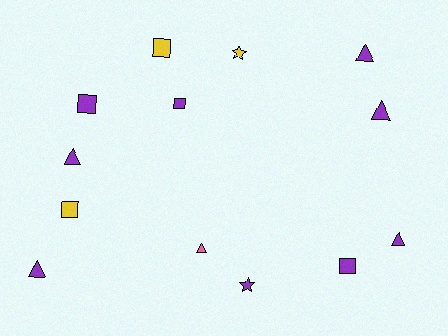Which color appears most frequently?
Purple, with 9 objects.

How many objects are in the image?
There are 13 objects.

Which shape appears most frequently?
Triangle, with 6 objects.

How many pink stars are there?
There are no pink stars.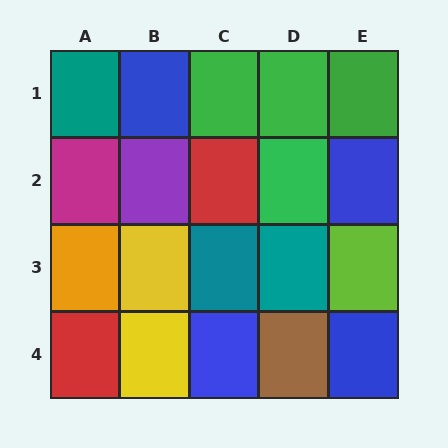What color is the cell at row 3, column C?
Teal.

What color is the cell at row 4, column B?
Yellow.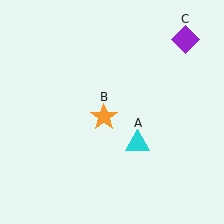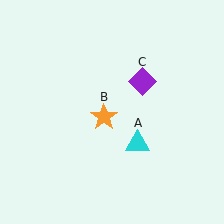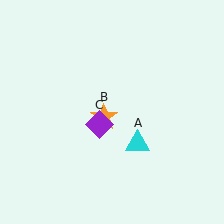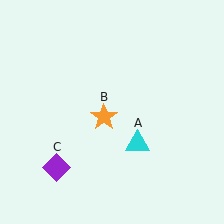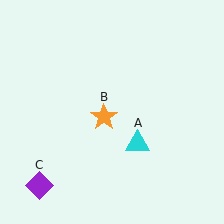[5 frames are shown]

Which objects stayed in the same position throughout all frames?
Cyan triangle (object A) and orange star (object B) remained stationary.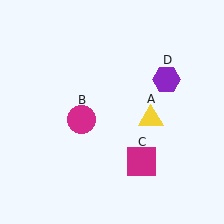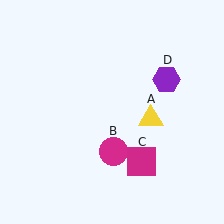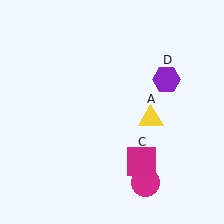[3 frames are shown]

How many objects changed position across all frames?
1 object changed position: magenta circle (object B).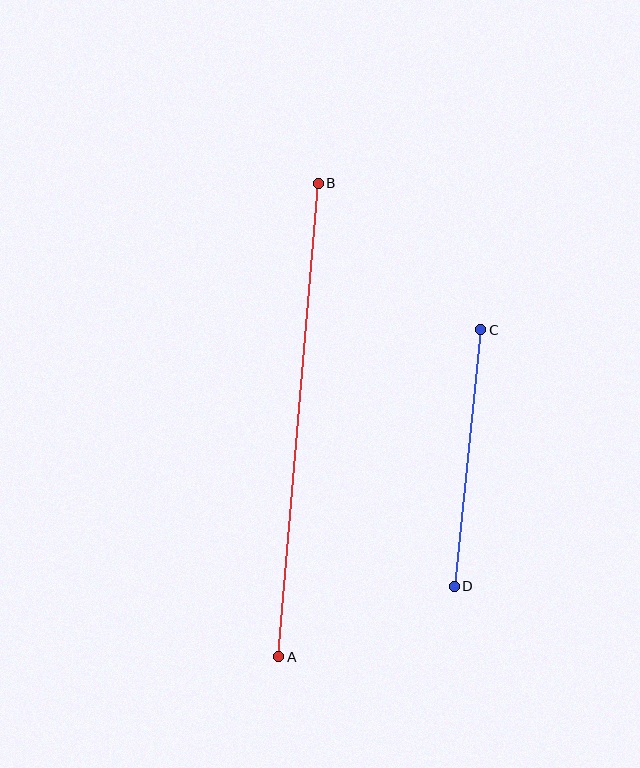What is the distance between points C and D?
The distance is approximately 258 pixels.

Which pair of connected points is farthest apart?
Points A and B are farthest apart.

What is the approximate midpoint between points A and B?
The midpoint is at approximately (298, 420) pixels.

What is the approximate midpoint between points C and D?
The midpoint is at approximately (467, 458) pixels.